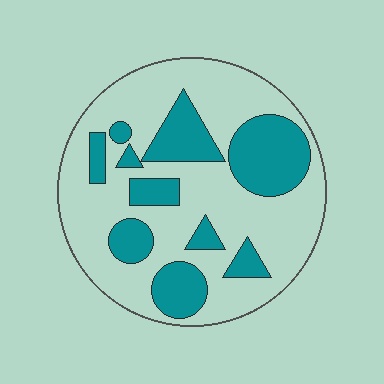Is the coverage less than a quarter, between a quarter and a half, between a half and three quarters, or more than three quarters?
Between a quarter and a half.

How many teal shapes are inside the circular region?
10.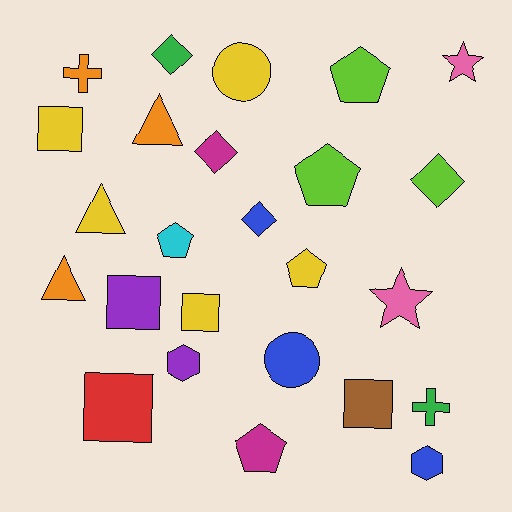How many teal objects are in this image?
There are no teal objects.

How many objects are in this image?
There are 25 objects.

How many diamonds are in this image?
There are 4 diamonds.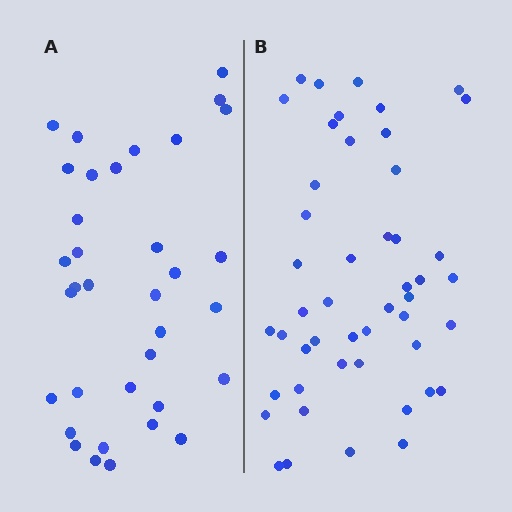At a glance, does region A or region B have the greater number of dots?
Region B (the right region) has more dots.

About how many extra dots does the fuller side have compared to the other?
Region B has approximately 15 more dots than region A.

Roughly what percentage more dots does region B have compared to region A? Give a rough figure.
About 35% more.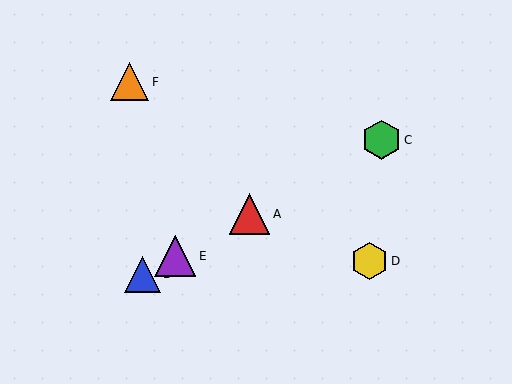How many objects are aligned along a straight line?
4 objects (A, B, C, E) are aligned along a straight line.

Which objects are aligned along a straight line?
Objects A, B, C, E are aligned along a straight line.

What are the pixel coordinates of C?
Object C is at (381, 140).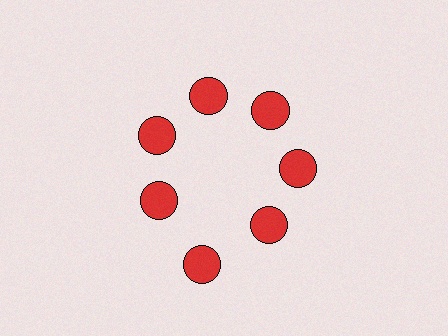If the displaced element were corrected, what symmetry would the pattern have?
It would have 7-fold rotational symmetry — the pattern would map onto itself every 51 degrees.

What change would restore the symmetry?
The symmetry would be restored by moving it inward, back onto the ring so that all 7 circles sit at equal angles and equal distance from the center.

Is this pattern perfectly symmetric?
No. The 7 red circles are arranged in a ring, but one element near the 6 o'clock position is pushed outward from the center, breaking the 7-fold rotational symmetry.